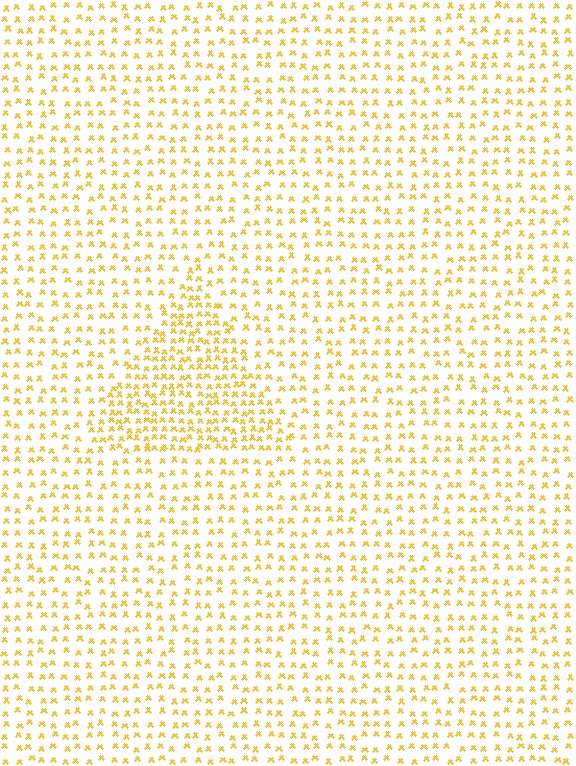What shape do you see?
I see a triangle.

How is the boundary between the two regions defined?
The boundary is defined by a change in element density (approximately 1.8x ratio). All elements are the same color, size, and shape.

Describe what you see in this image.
The image contains small yellow elements arranged at two different densities. A triangle-shaped region is visible where the elements are more densely packed than the surrounding area.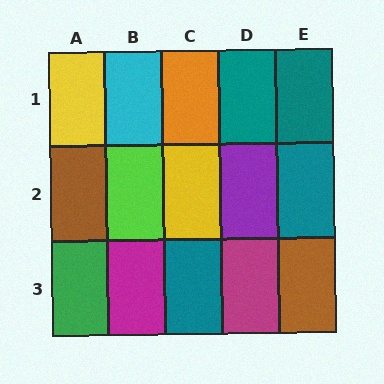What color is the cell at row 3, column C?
Teal.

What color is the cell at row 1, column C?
Orange.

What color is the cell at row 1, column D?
Teal.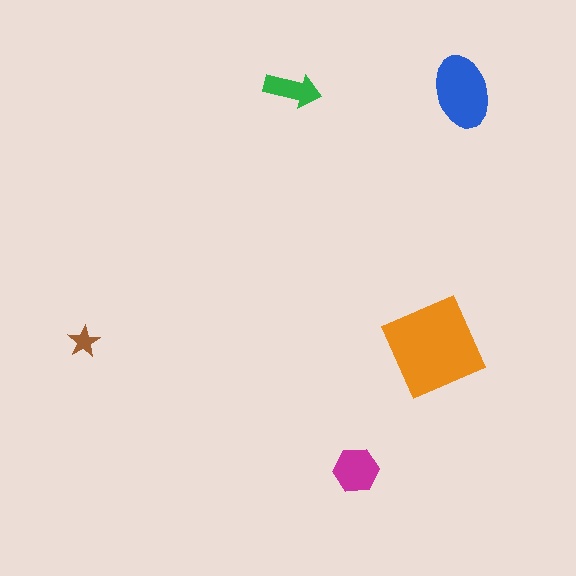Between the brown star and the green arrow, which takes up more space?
The green arrow.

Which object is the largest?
The orange diamond.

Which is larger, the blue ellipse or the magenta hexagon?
The blue ellipse.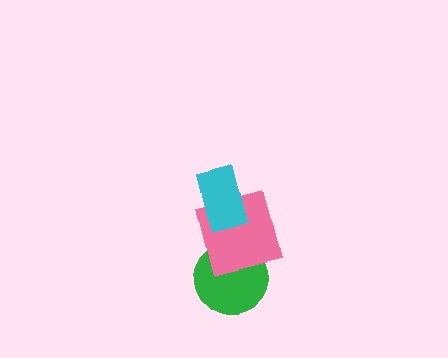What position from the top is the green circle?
The green circle is 3rd from the top.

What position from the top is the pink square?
The pink square is 2nd from the top.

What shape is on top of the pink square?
The cyan rectangle is on top of the pink square.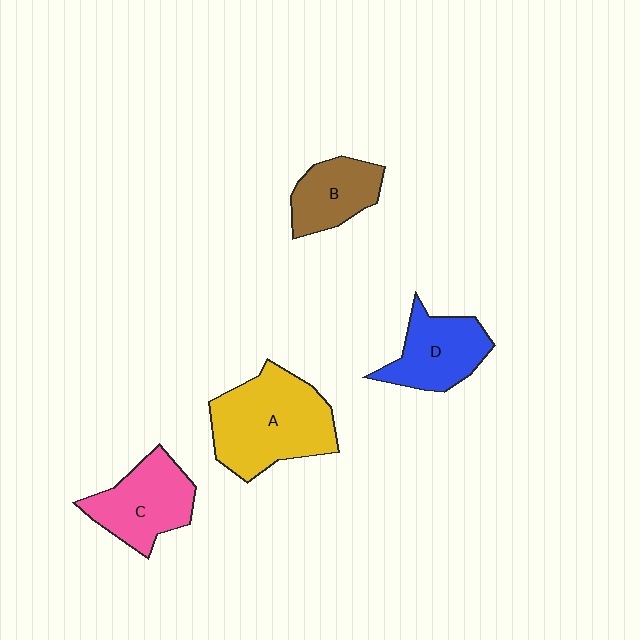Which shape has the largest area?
Shape A (yellow).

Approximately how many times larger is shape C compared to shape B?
Approximately 1.3 times.